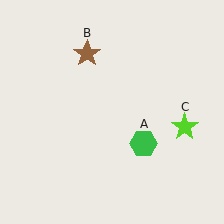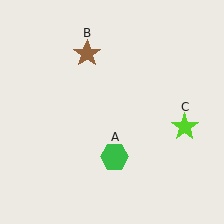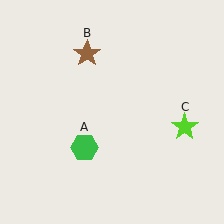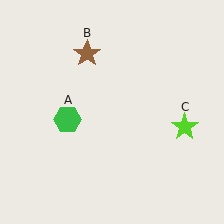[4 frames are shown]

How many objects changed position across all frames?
1 object changed position: green hexagon (object A).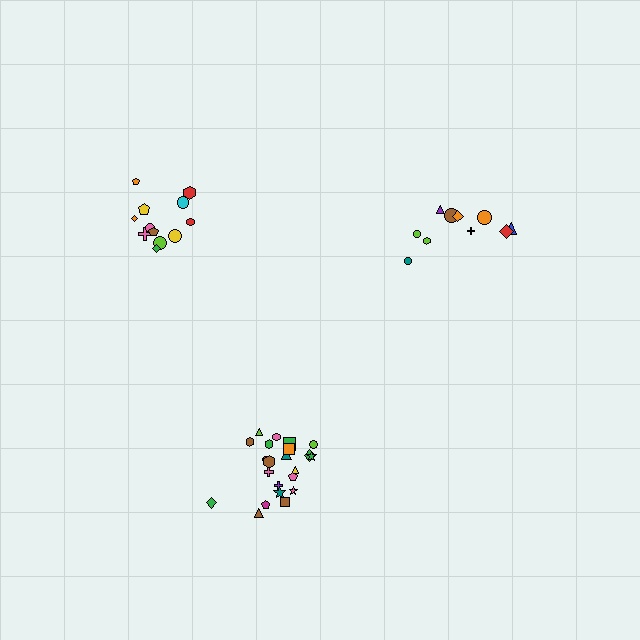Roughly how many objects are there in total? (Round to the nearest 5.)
Roughly 45 objects in total.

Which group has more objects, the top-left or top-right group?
The top-left group.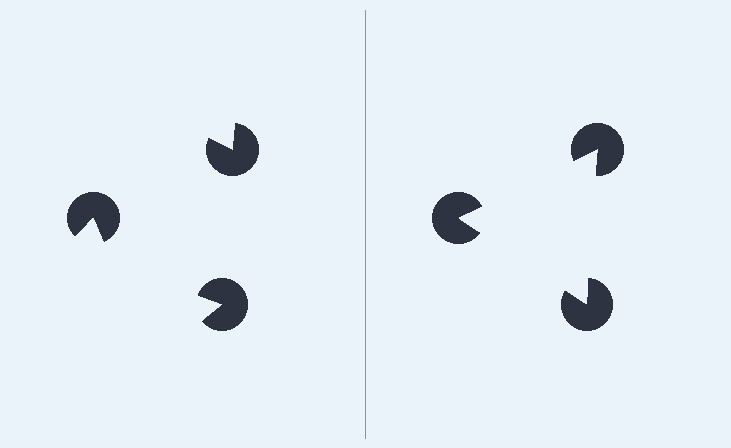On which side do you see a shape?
An illusory triangle appears on the right side. On the left side the wedge cuts are rotated, so no coherent shape forms.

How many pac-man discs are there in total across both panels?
6 — 3 on each side.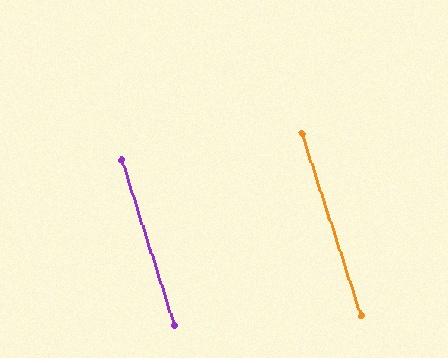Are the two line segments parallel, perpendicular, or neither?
Parallel — their directions differ by only 0.1°.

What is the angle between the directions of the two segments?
Approximately 0 degrees.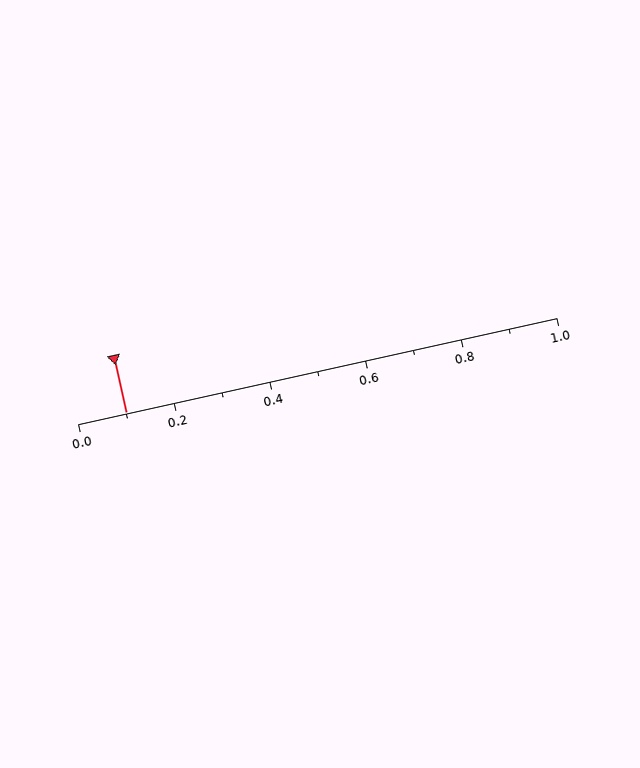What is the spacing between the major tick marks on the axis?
The major ticks are spaced 0.2 apart.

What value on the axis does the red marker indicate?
The marker indicates approximately 0.1.